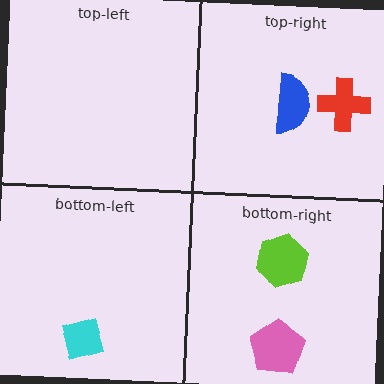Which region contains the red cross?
The top-right region.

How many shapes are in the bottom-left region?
1.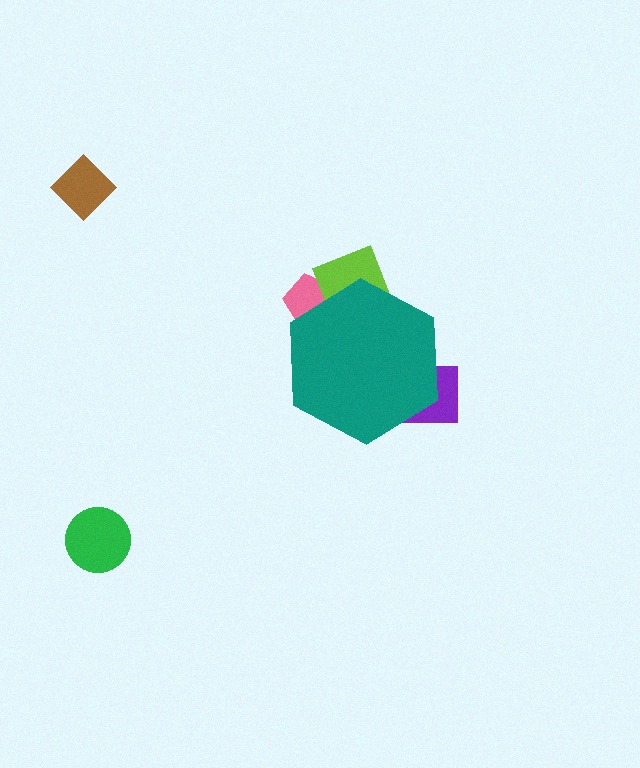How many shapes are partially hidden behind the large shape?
3 shapes are partially hidden.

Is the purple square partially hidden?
Yes, the purple square is partially hidden behind the teal hexagon.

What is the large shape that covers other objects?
A teal hexagon.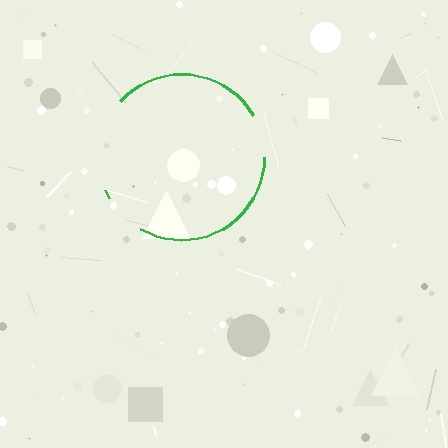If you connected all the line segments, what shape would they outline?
They would outline a circle.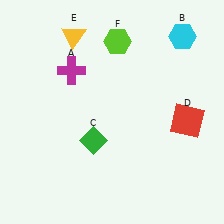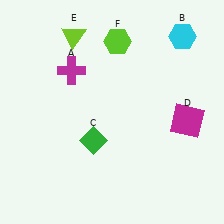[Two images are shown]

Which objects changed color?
D changed from red to magenta. E changed from yellow to lime.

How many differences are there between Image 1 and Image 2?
There are 2 differences between the two images.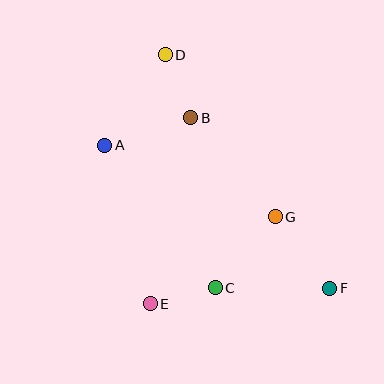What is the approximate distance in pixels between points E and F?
The distance between E and F is approximately 180 pixels.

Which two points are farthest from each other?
Points D and F are farthest from each other.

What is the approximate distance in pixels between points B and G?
The distance between B and G is approximately 130 pixels.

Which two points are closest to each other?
Points C and E are closest to each other.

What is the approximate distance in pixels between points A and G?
The distance between A and G is approximately 185 pixels.